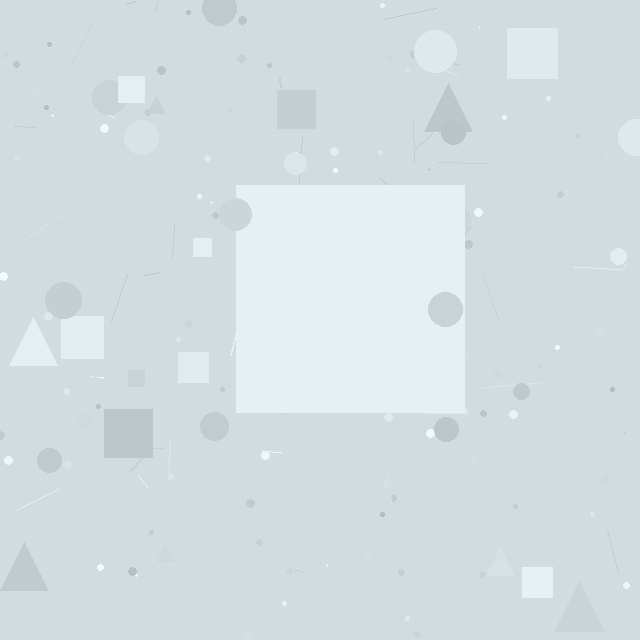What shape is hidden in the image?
A square is hidden in the image.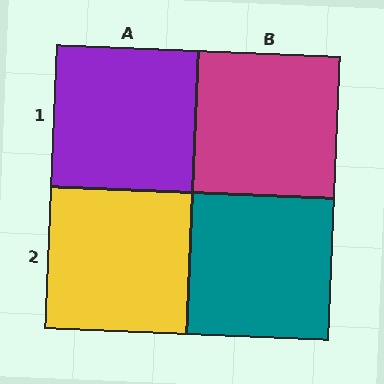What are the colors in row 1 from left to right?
Purple, magenta.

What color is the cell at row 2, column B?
Teal.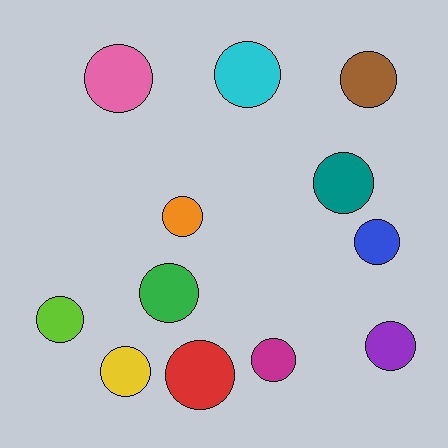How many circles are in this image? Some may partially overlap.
There are 12 circles.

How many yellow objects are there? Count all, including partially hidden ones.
There is 1 yellow object.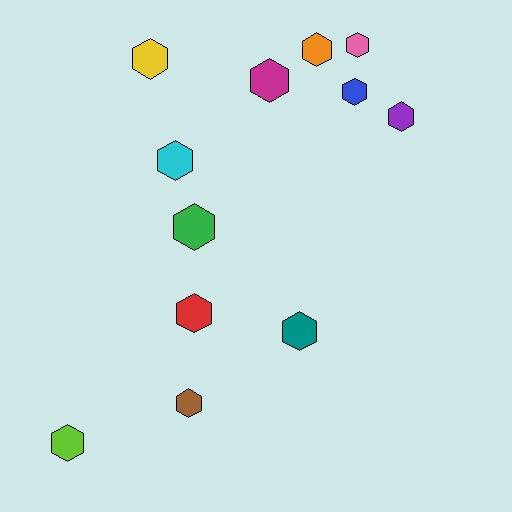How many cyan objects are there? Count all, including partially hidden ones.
There is 1 cyan object.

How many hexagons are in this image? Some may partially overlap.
There are 12 hexagons.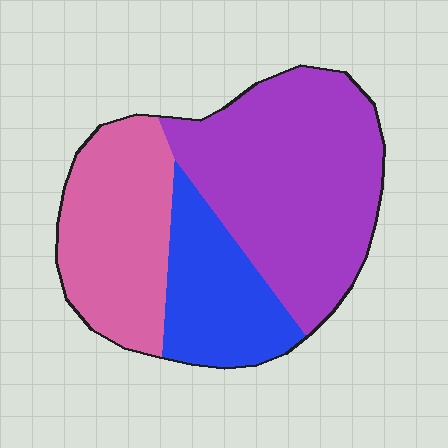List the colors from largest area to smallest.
From largest to smallest: purple, pink, blue.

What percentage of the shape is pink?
Pink takes up about one third (1/3) of the shape.